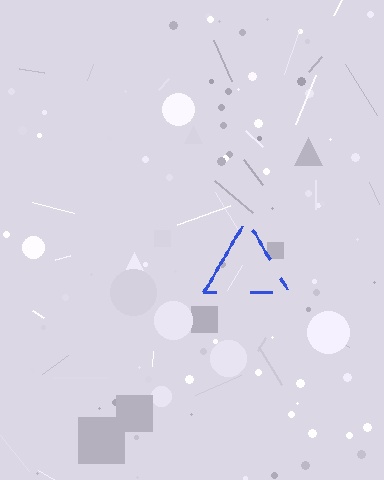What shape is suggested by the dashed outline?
The dashed outline suggests a triangle.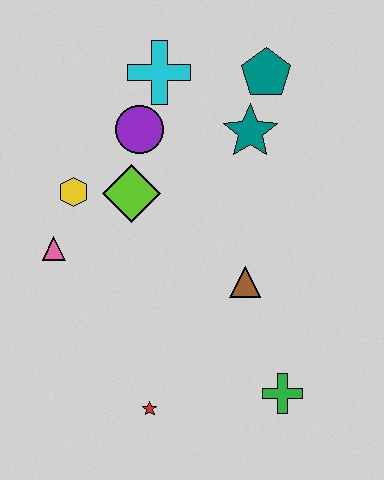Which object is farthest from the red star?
The teal pentagon is farthest from the red star.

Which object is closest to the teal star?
The teal pentagon is closest to the teal star.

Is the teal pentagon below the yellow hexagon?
No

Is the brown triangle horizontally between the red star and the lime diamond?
No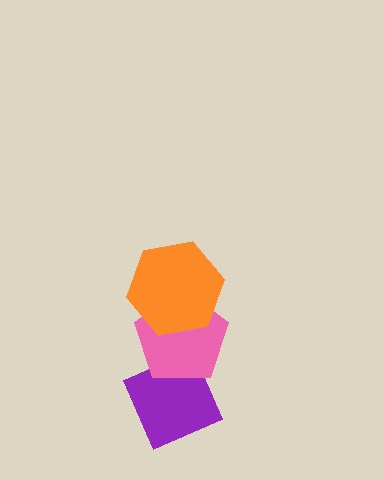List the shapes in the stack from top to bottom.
From top to bottom: the orange hexagon, the pink pentagon, the purple diamond.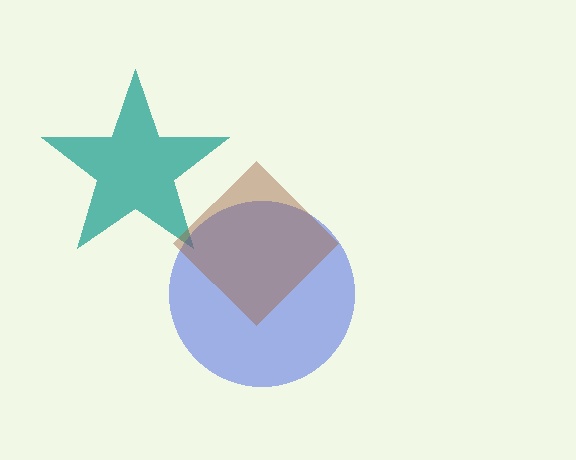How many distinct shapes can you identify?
There are 3 distinct shapes: a teal star, a blue circle, a brown diamond.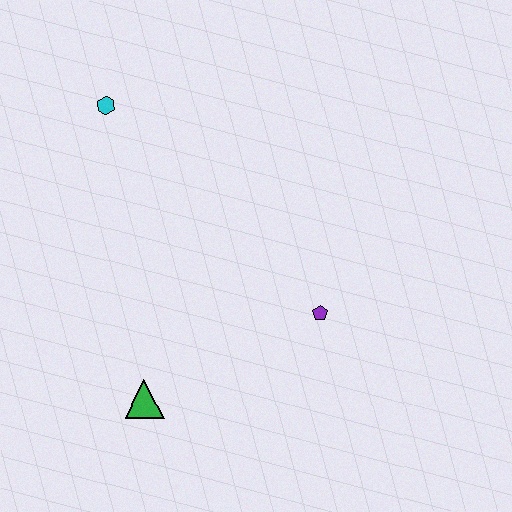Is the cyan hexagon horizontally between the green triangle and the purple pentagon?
No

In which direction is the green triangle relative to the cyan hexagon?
The green triangle is below the cyan hexagon.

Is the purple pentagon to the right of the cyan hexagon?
Yes